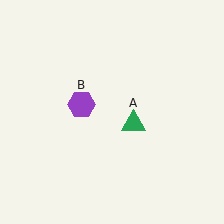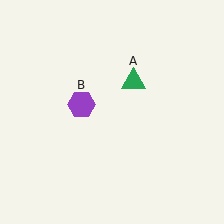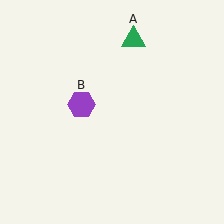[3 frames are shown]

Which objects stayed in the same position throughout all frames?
Purple hexagon (object B) remained stationary.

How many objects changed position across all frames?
1 object changed position: green triangle (object A).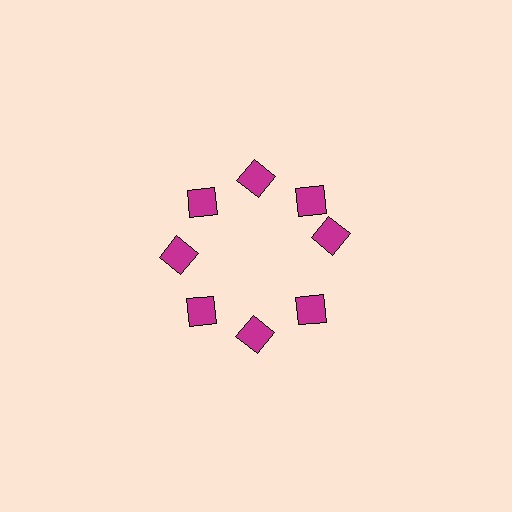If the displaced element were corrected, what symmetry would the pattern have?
It would have 8-fold rotational symmetry — the pattern would map onto itself every 45 degrees.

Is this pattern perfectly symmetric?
No. The 8 magenta diamonds are arranged in a ring, but one element near the 3 o'clock position is rotated out of alignment along the ring, breaking the 8-fold rotational symmetry.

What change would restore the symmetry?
The symmetry would be restored by rotating it back into even spacing with its neighbors so that all 8 diamonds sit at equal angles and equal distance from the center.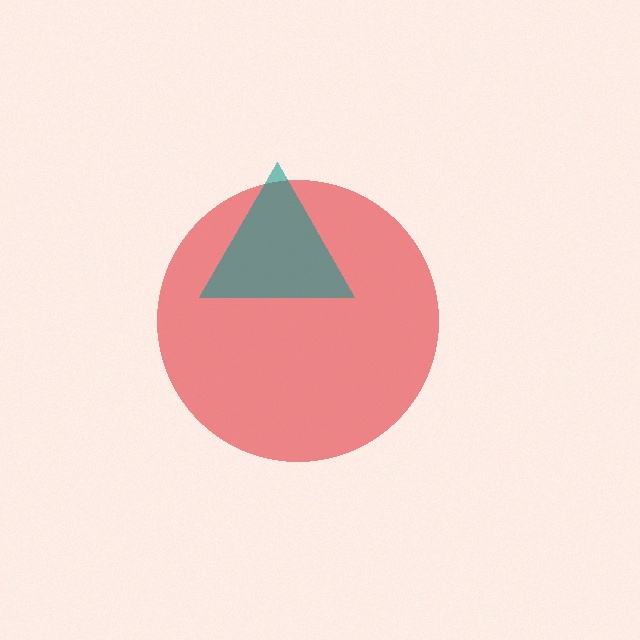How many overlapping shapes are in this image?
There are 2 overlapping shapes in the image.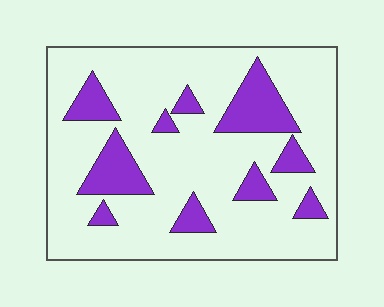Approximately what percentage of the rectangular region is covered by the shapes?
Approximately 20%.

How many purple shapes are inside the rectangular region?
10.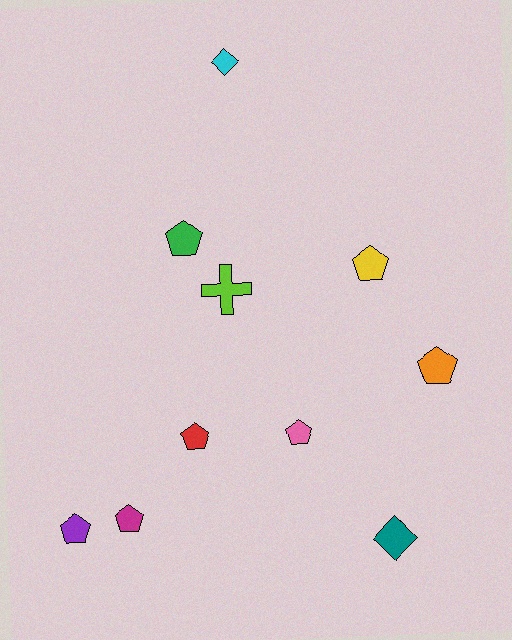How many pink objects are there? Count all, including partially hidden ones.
There is 1 pink object.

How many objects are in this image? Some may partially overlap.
There are 10 objects.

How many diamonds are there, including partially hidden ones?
There are 2 diamonds.